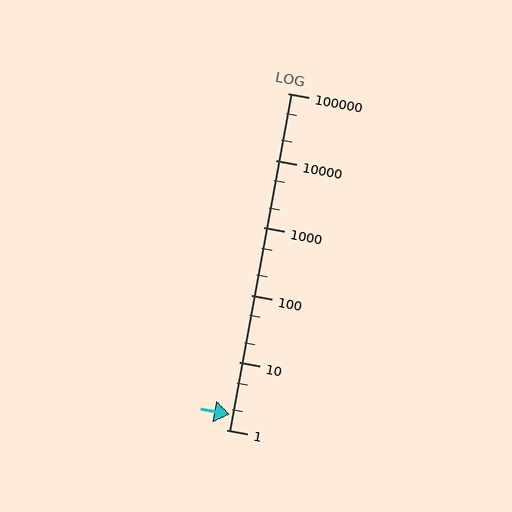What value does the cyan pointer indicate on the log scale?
The pointer indicates approximately 1.7.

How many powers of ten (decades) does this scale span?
The scale spans 5 decades, from 1 to 100000.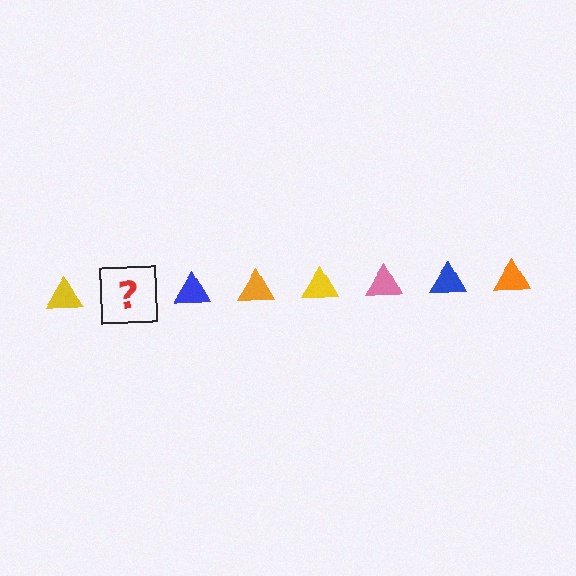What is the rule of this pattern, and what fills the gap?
The rule is that the pattern cycles through yellow, pink, blue, orange triangles. The gap should be filled with a pink triangle.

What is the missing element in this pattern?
The missing element is a pink triangle.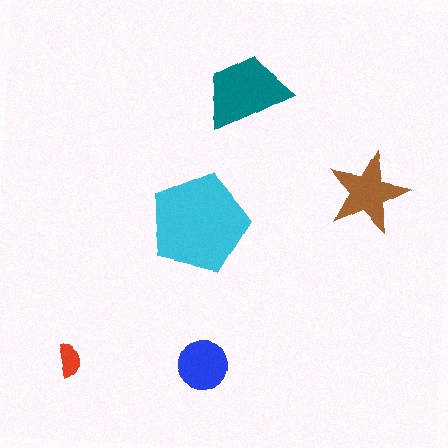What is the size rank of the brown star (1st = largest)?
3rd.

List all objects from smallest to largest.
The red semicircle, the blue circle, the brown star, the teal trapezoid, the cyan pentagon.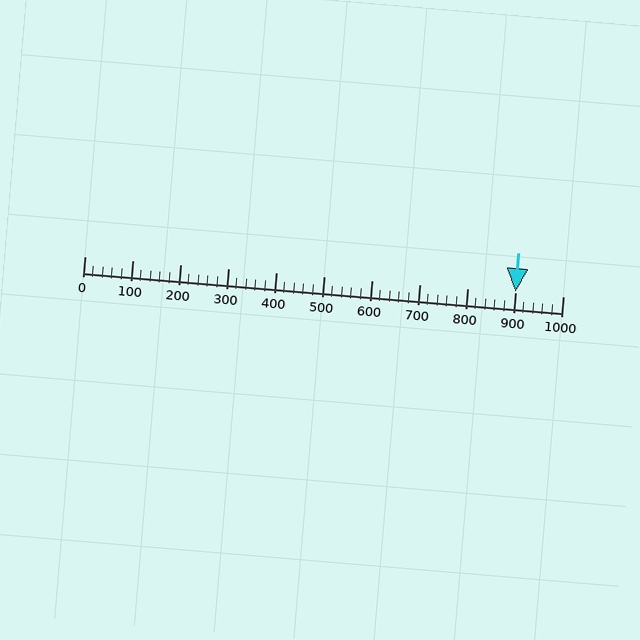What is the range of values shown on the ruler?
The ruler shows values from 0 to 1000.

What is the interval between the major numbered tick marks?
The major tick marks are spaced 100 units apart.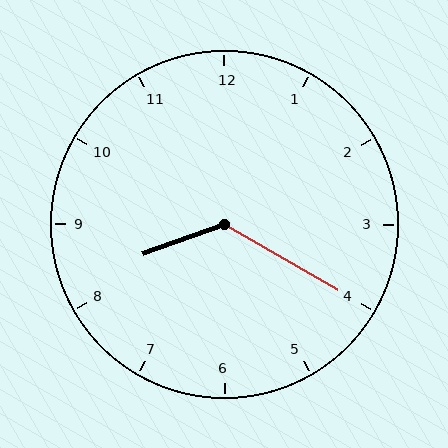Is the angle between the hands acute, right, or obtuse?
It is obtuse.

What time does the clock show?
8:20.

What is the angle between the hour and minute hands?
Approximately 130 degrees.